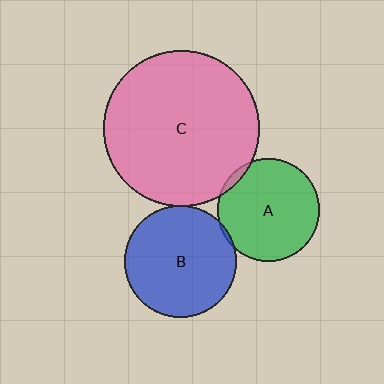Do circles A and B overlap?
Yes.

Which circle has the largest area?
Circle C (pink).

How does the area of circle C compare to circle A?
Approximately 2.3 times.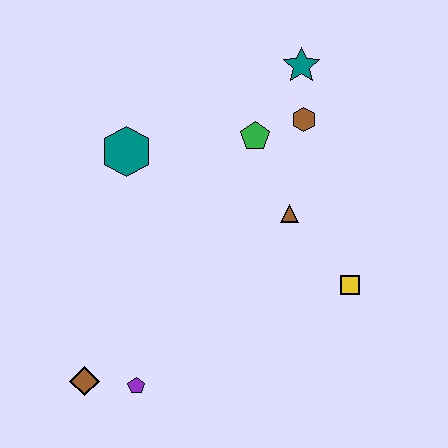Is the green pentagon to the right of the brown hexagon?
No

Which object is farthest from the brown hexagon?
The brown diamond is farthest from the brown hexagon.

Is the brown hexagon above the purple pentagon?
Yes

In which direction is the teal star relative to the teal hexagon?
The teal star is to the right of the teal hexagon.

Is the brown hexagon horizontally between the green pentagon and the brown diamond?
No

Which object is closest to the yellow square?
The brown triangle is closest to the yellow square.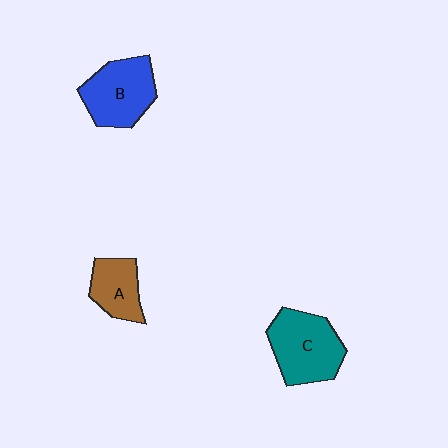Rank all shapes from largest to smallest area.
From largest to smallest: C (teal), B (blue), A (brown).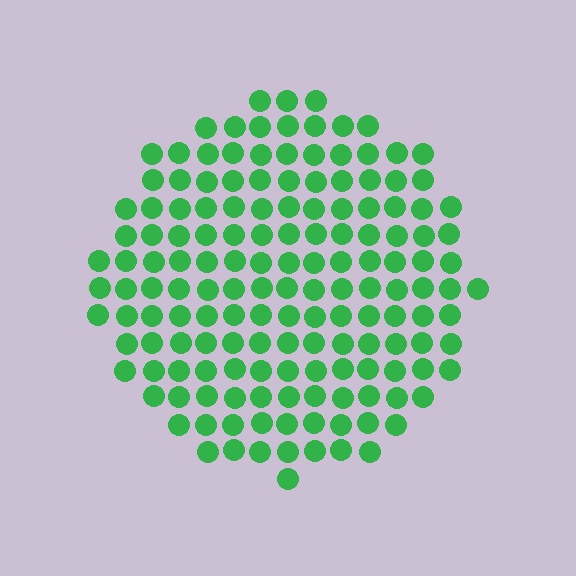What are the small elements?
The small elements are circles.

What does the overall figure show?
The overall figure shows a circle.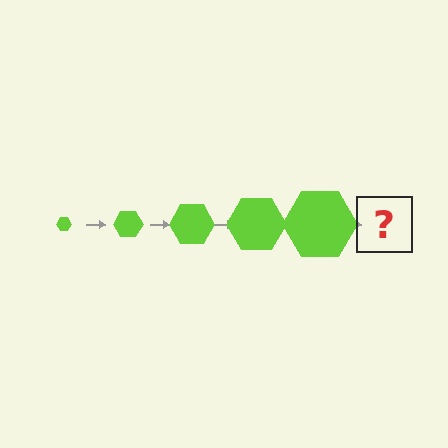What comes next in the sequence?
The next element should be a lime hexagon, larger than the previous one.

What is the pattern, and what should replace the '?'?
The pattern is that the hexagon gets progressively larger each step. The '?' should be a lime hexagon, larger than the previous one.